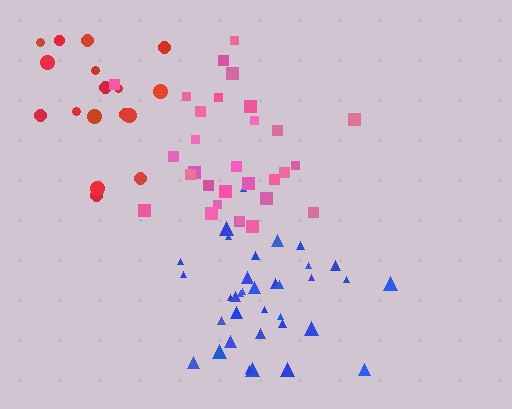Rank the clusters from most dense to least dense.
blue, pink, red.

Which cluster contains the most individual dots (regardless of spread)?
Blue (35).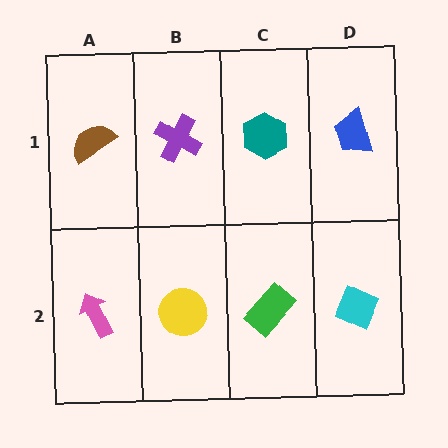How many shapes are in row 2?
4 shapes.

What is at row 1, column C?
A teal hexagon.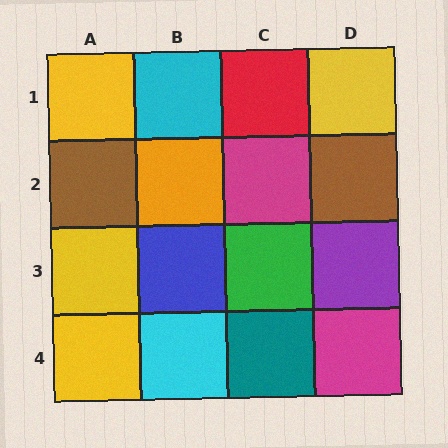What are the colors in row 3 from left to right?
Yellow, blue, green, purple.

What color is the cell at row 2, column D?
Brown.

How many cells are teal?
1 cell is teal.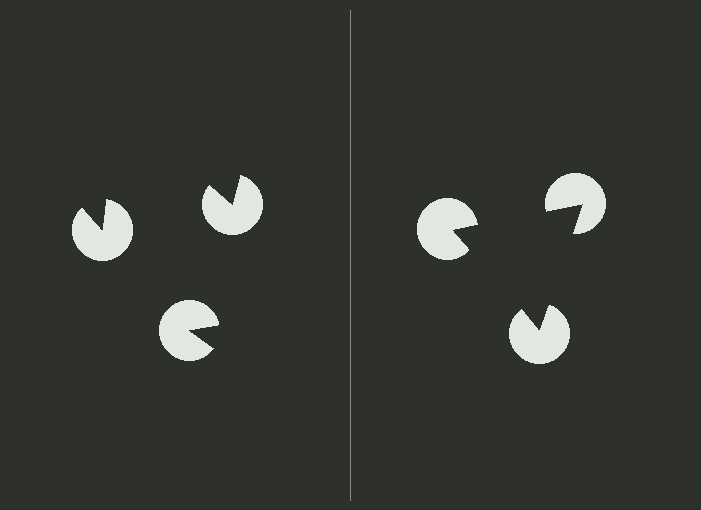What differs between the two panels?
The pac-man discs are positioned identically on both sides; only the wedge orientations differ. On the right they align to a triangle; on the left they are misaligned.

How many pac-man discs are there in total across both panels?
6 — 3 on each side.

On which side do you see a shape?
An illusory triangle appears on the right side. On the left side the wedge cuts are rotated, so no coherent shape forms.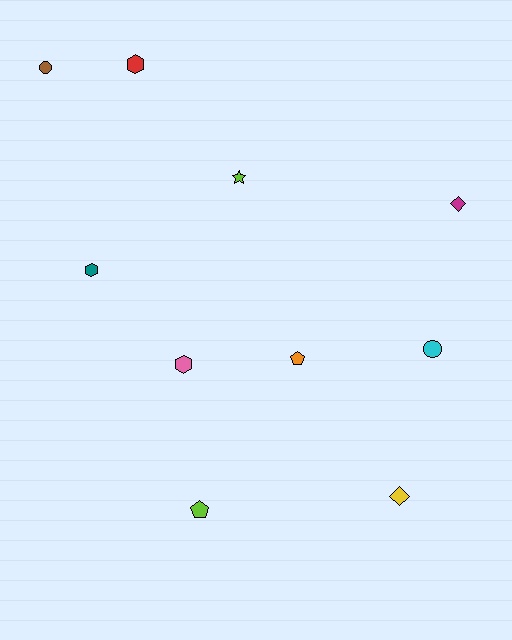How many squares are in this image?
There are no squares.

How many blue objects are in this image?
There are no blue objects.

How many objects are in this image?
There are 10 objects.